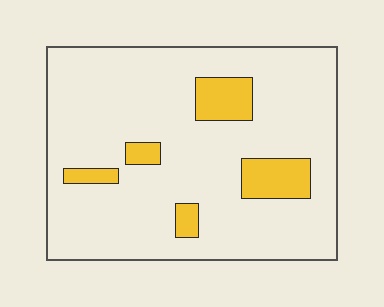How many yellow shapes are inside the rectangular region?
5.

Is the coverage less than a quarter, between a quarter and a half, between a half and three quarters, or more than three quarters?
Less than a quarter.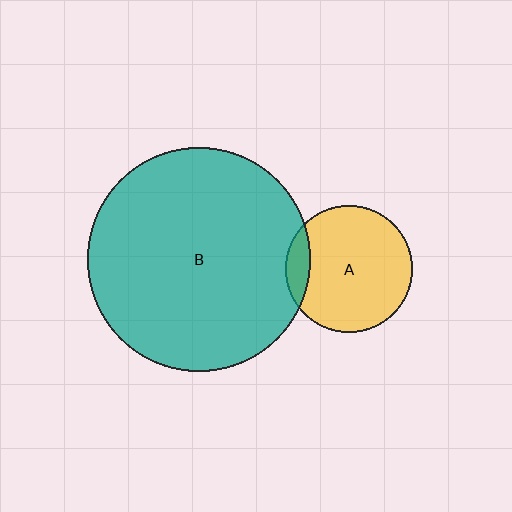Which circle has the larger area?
Circle B (teal).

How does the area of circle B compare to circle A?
Approximately 3.1 times.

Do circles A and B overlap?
Yes.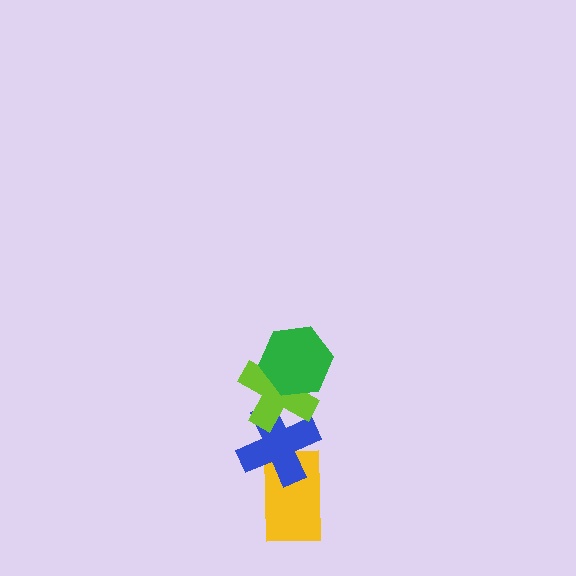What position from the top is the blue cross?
The blue cross is 3rd from the top.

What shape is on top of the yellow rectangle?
The blue cross is on top of the yellow rectangle.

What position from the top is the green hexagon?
The green hexagon is 1st from the top.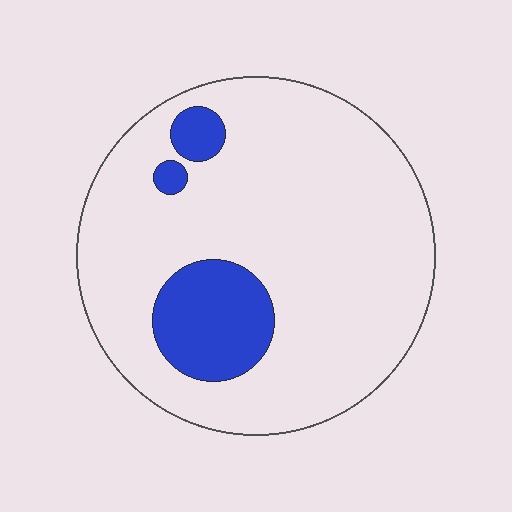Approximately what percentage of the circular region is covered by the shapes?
Approximately 15%.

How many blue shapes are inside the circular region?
3.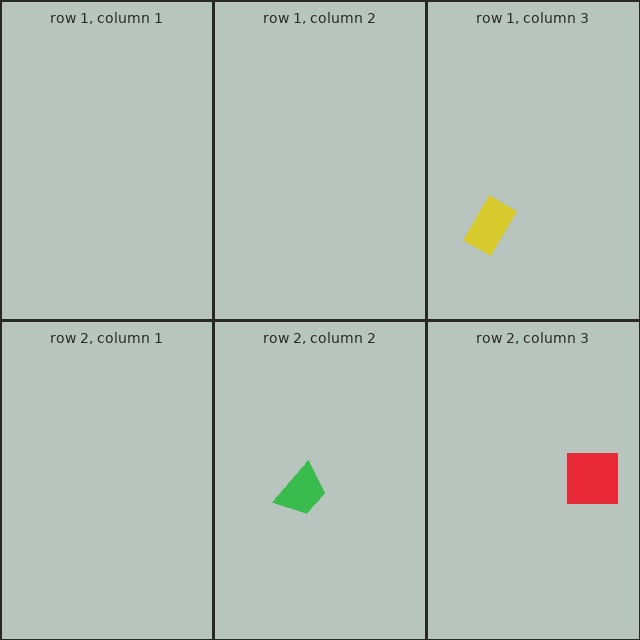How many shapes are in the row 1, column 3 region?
1.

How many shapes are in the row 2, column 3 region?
1.